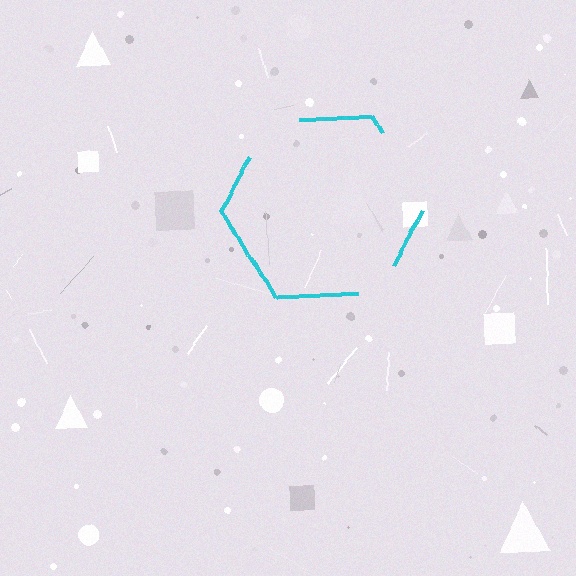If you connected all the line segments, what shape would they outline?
They would outline a hexagon.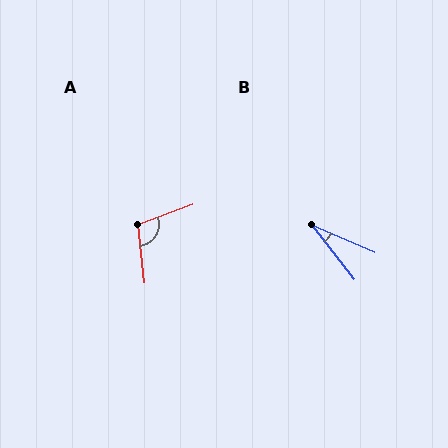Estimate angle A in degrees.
Approximately 103 degrees.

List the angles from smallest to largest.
B (29°), A (103°).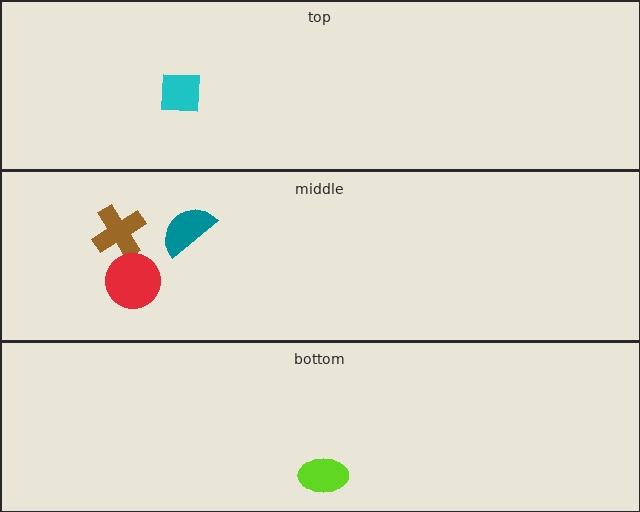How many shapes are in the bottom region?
1.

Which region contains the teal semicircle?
The middle region.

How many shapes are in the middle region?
3.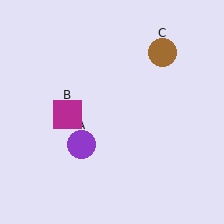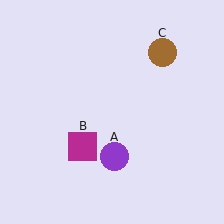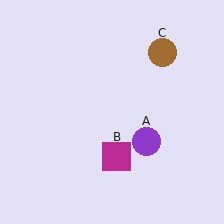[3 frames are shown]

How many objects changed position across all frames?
2 objects changed position: purple circle (object A), magenta square (object B).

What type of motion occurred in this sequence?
The purple circle (object A), magenta square (object B) rotated counterclockwise around the center of the scene.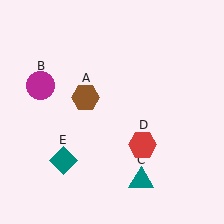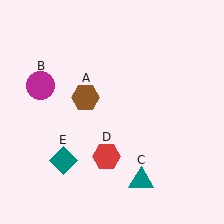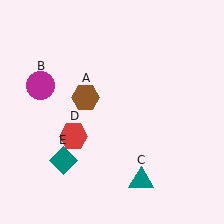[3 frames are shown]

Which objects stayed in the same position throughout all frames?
Brown hexagon (object A) and magenta circle (object B) and teal triangle (object C) and teal diamond (object E) remained stationary.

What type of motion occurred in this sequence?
The red hexagon (object D) rotated clockwise around the center of the scene.